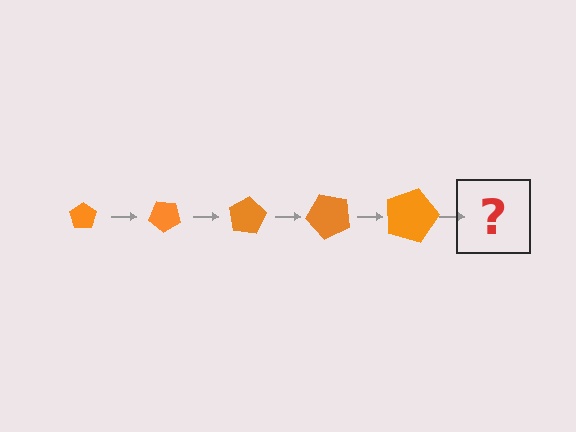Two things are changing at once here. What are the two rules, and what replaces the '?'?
The two rules are that the pentagon grows larger each step and it rotates 40 degrees each step. The '?' should be a pentagon, larger than the previous one and rotated 200 degrees from the start.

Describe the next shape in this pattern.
It should be a pentagon, larger than the previous one and rotated 200 degrees from the start.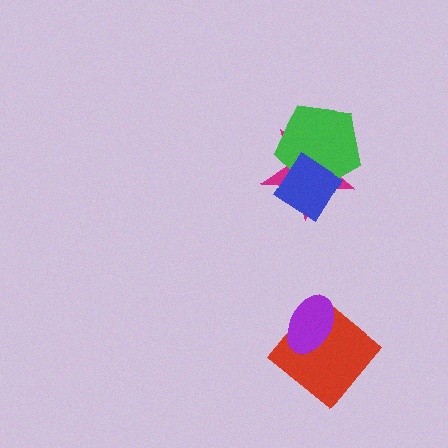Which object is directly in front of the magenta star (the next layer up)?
The green pentagon is directly in front of the magenta star.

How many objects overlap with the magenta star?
2 objects overlap with the magenta star.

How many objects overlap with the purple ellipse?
1 object overlaps with the purple ellipse.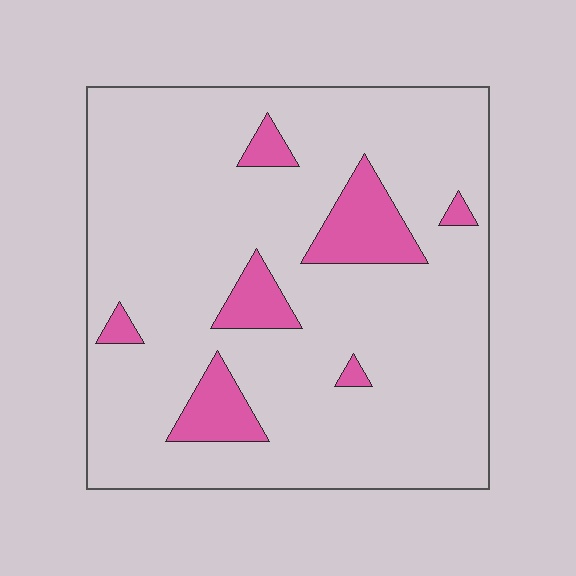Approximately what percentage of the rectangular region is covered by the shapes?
Approximately 10%.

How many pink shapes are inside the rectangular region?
7.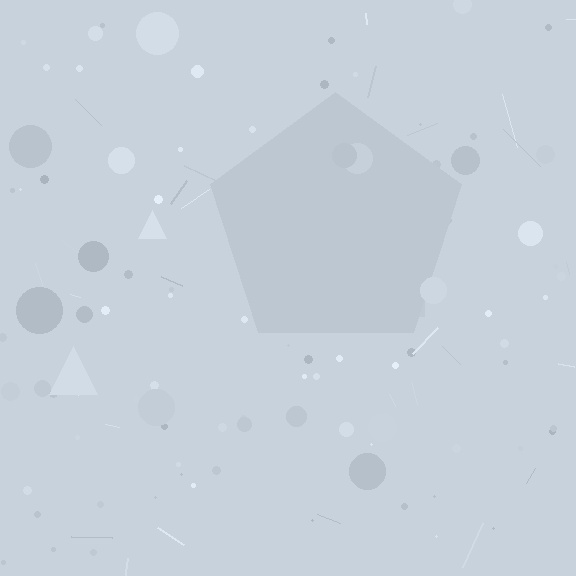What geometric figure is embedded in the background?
A pentagon is embedded in the background.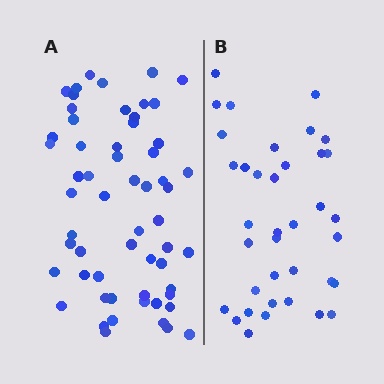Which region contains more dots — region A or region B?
Region A (the left region) has more dots.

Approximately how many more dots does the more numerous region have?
Region A has approximately 20 more dots than region B.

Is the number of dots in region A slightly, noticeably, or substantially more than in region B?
Region A has substantially more. The ratio is roughly 1.6 to 1.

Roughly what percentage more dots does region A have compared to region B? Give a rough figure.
About 55% more.